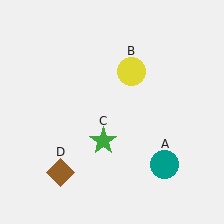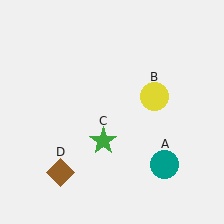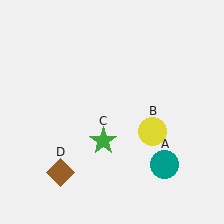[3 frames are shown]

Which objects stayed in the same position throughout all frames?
Teal circle (object A) and green star (object C) and brown diamond (object D) remained stationary.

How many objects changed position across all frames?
1 object changed position: yellow circle (object B).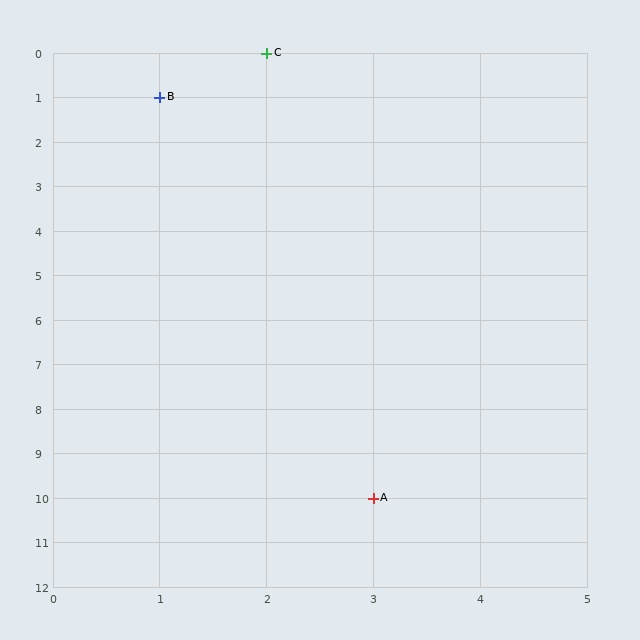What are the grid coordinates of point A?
Point A is at grid coordinates (3, 10).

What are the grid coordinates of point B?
Point B is at grid coordinates (1, 1).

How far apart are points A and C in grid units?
Points A and C are 1 column and 10 rows apart (about 10.0 grid units diagonally).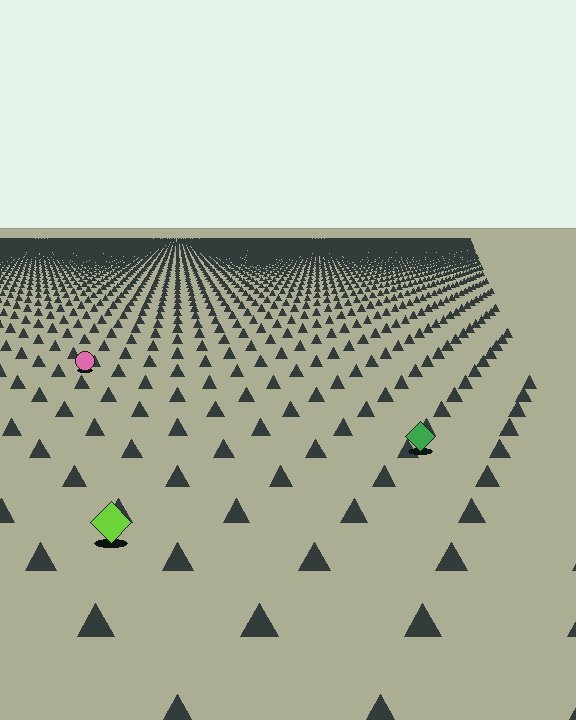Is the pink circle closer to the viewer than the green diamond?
No. The green diamond is closer — you can tell from the texture gradient: the ground texture is coarser near it.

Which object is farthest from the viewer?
The pink circle is farthest from the viewer. It appears smaller and the ground texture around it is denser.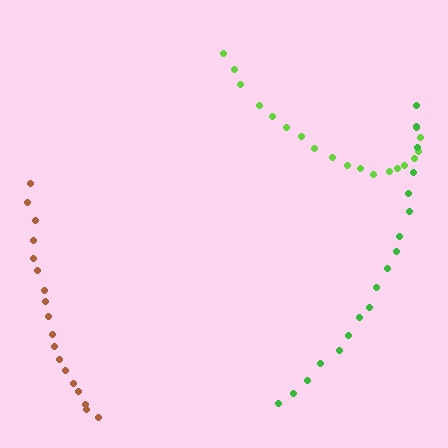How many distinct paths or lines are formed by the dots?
There are 3 distinct paths.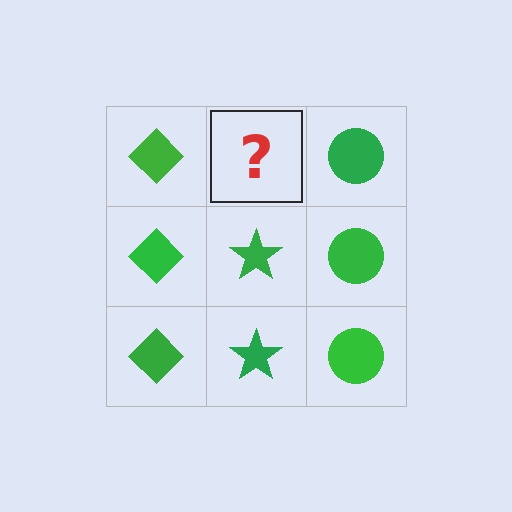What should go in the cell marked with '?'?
The missing cell should contain a green star.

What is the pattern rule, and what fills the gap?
The rule is that each column has a consistent shape. The gap should be filled with a green star.